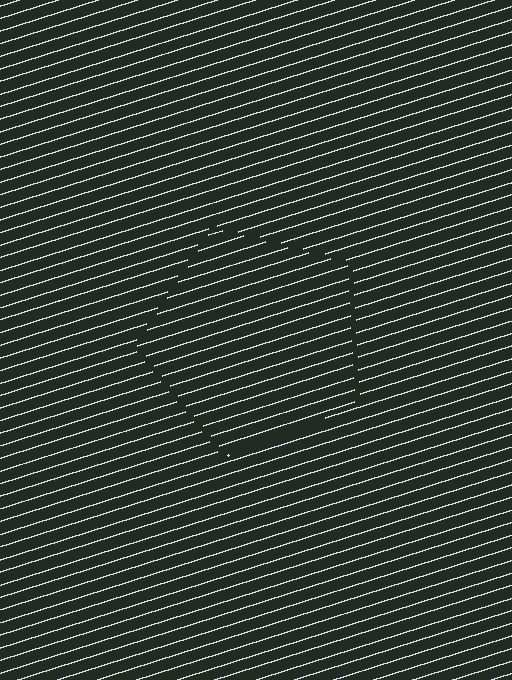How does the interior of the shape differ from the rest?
The interior of the shape contains the same grating, shifted by half a period — the contour is defined by the phase discontinuity where line-ends from the inner and outer gratings abut.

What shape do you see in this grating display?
An illusory pentagon. The interior of the shape contains the same grating, shifted by half a period — the contour is defined by the phase discontinuity where line-ends from the inner and outer gratings abut.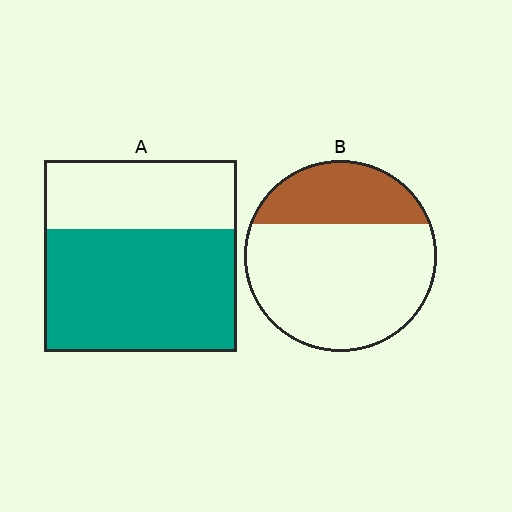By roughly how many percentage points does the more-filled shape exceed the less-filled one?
By roughly 35 percentage points (A over B).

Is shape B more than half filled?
No.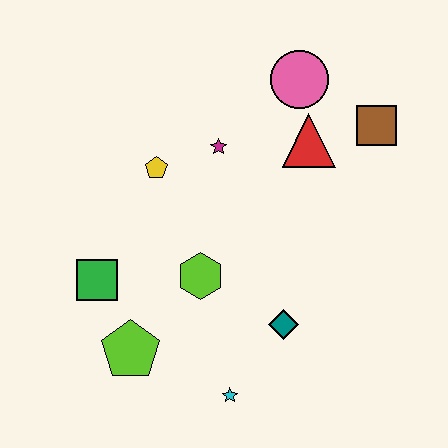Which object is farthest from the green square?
The brown square is farthest from the green square.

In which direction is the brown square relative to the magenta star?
The brown square is to the right of the magenta star.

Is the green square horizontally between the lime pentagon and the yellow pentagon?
No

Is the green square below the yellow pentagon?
Yes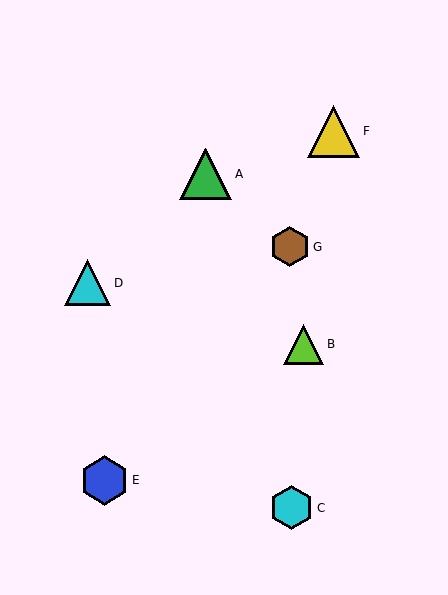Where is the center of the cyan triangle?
The center of the cyan triangle is at (88, 283).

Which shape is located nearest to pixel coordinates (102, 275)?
The cyan triangle (labeled D) at (88, 283) is nearest to that location.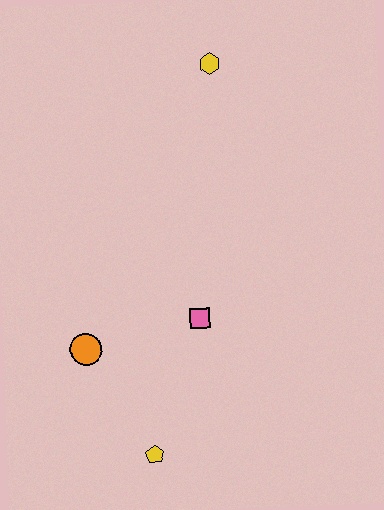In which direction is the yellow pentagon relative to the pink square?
The yellow pentagon is below the pink square.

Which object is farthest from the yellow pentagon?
The yellow hexagon is farthest from the yellow pentagon.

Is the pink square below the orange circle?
No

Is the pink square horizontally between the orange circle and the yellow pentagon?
No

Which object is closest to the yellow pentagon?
The orange circle is closest to the yellow pentagon.